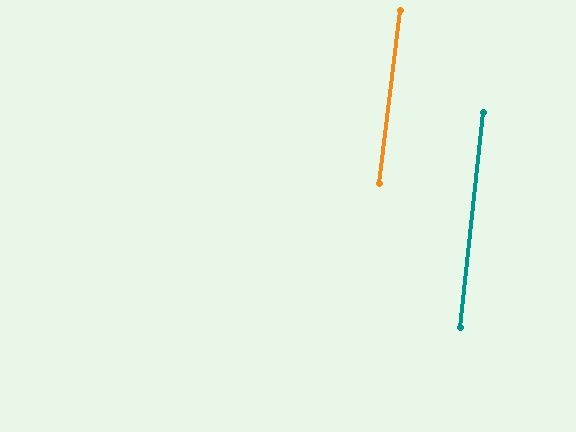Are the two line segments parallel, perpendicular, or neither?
Parallel — their directions differ by only 0.8°.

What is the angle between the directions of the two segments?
Approximately 1 degree.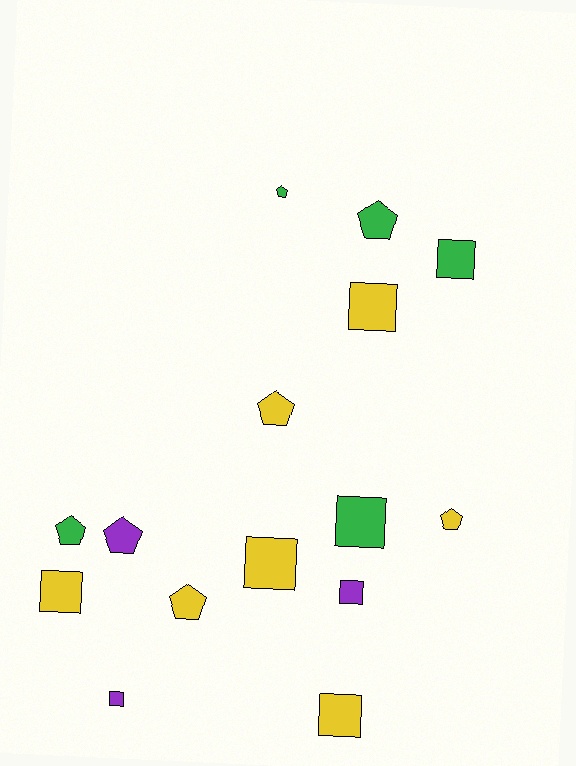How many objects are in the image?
There are 15 objects.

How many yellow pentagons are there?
There are 3 yellow pentagons.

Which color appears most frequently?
Yellow, with 7 objects.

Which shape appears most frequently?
Square, with 8 objects.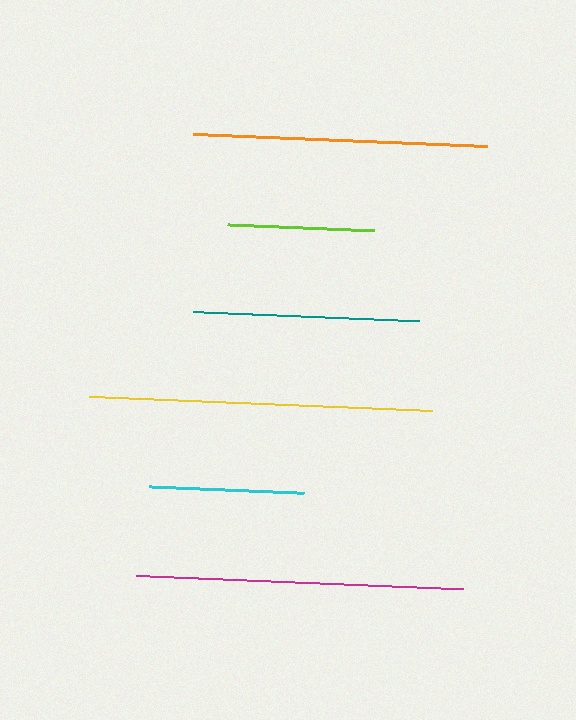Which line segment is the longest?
The yellow line is the longest at approximately 343 pixels.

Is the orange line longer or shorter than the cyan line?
The orange line is longer than the cyan line.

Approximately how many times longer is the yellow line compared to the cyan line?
The yellow line is approximately 2.2 times the length of the cyan line.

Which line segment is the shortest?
The lime line is the shortest at approximately 148 pixels.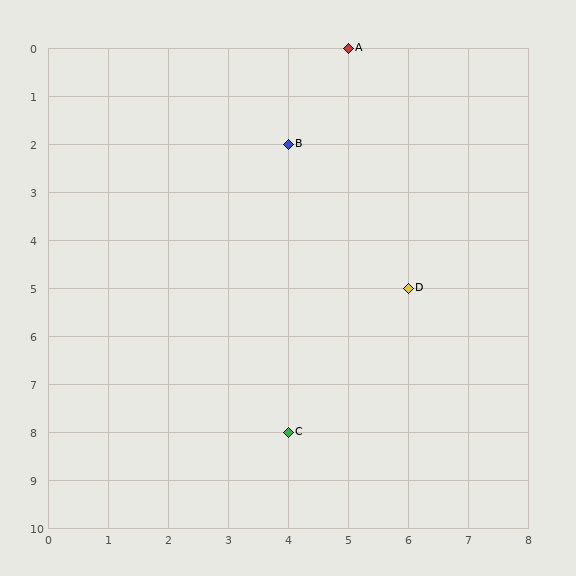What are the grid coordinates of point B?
Point B is at grid coordinates (4, 2).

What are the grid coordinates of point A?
Point A is at grid coordinates (5, 0).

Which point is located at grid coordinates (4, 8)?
Point C is at (4, 8).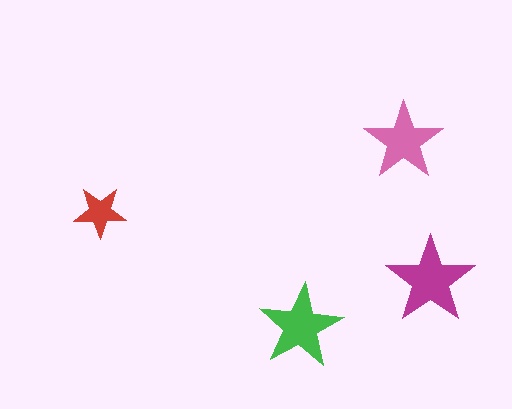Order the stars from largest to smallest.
the magenta one, the green one, the pink one, the red one.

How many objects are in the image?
There are 4 objects in the image.